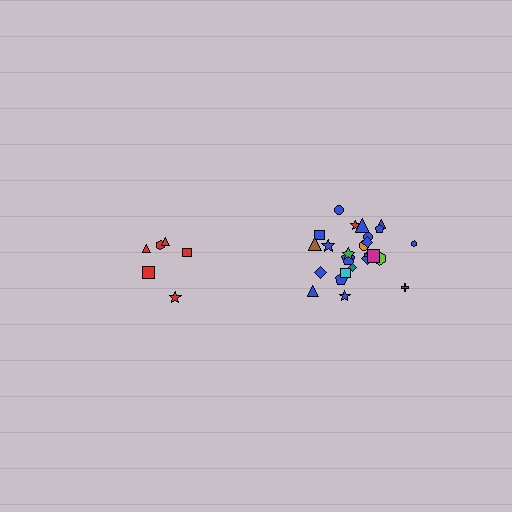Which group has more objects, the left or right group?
The right group.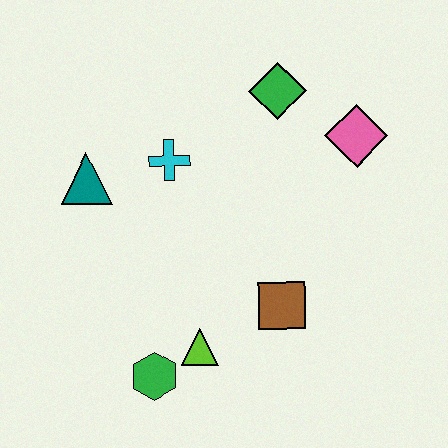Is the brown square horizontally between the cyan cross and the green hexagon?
No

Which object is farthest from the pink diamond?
The green hexagon is farthest from the pink diamond.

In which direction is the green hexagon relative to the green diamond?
The green hexagon is below the green diamond.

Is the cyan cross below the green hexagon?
No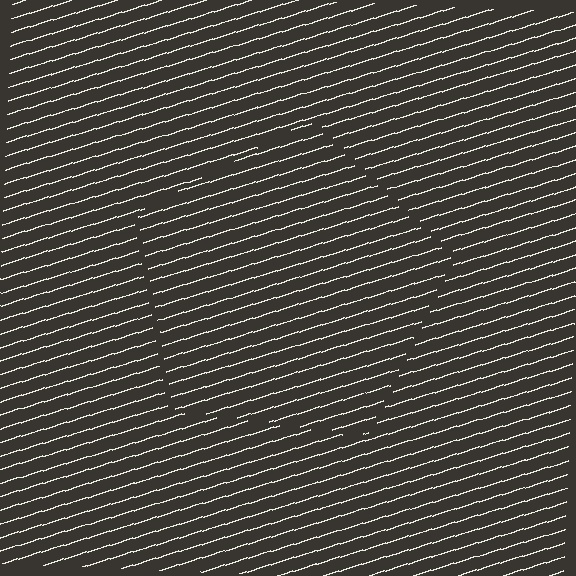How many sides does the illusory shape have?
5 sides — the line-ends trace a pentagon.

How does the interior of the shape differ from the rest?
The interior of the shape contains the same grating, shifted by half a period — the contour is defined by the phase discontinuity where line-ends from the inner and outer gratings abut.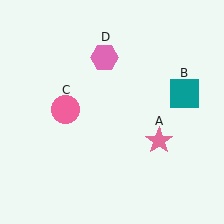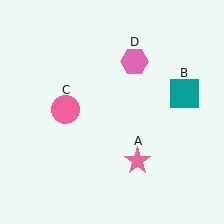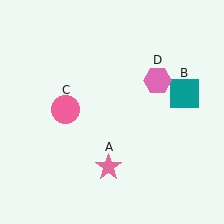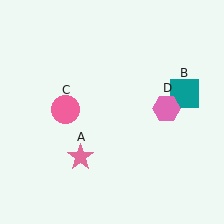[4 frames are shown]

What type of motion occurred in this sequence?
The pink star (object A), pink hexagon (object D) rotated clockwise around the center of the scene.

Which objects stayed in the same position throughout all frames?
Teal square (object B) and pink circle (object C) remained stationary.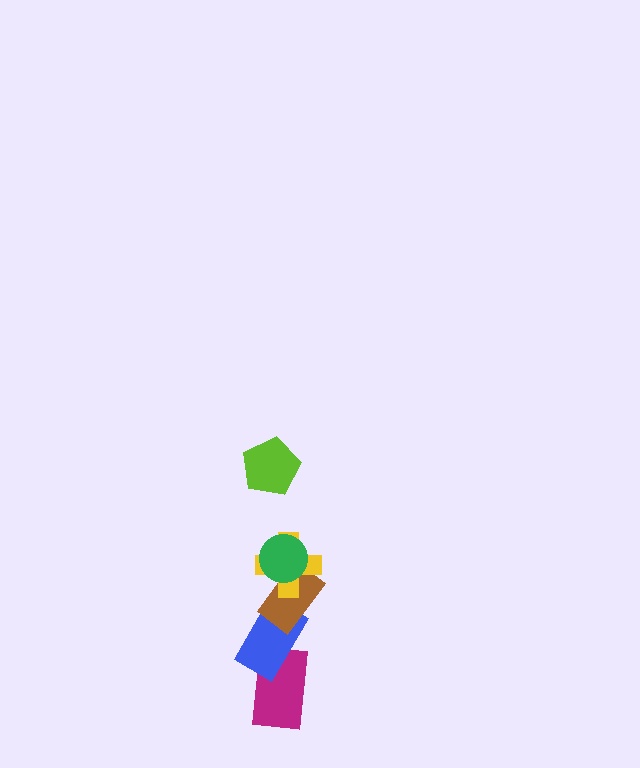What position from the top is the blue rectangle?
The blue rectangle is 5th from the top.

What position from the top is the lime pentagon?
The lime pentagon is 1st from the top.